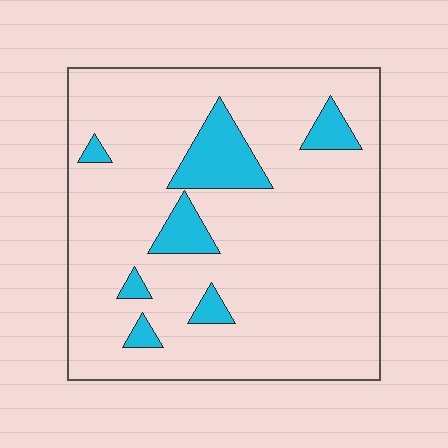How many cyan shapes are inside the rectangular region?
7.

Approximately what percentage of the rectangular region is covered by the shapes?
Approximately 10%.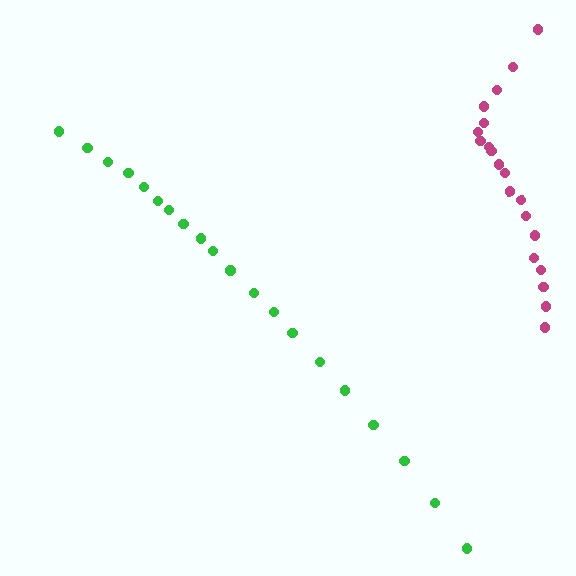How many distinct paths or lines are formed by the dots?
There are 2 distinct paths.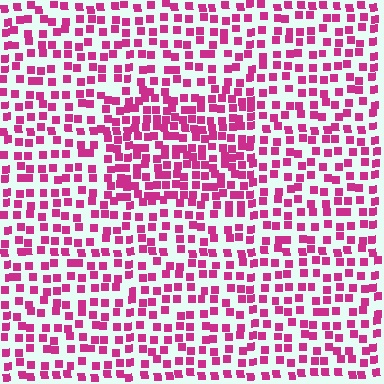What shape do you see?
I see a rectangle.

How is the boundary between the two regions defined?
The boundary is defined by a change in element density (approximately 1.7x ratio). All elements are the same color, size, and shape.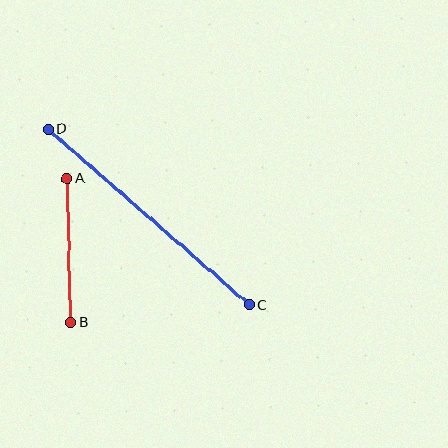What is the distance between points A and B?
The distance is approximately 144 pixels.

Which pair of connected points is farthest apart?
Points C and D are farthest apart.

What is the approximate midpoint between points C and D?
The midpoint is at approximately (149, 217) pixels.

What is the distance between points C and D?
The distance is approximately 267 pixels.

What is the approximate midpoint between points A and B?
The midpoint is at approximately (69, 251) pixels.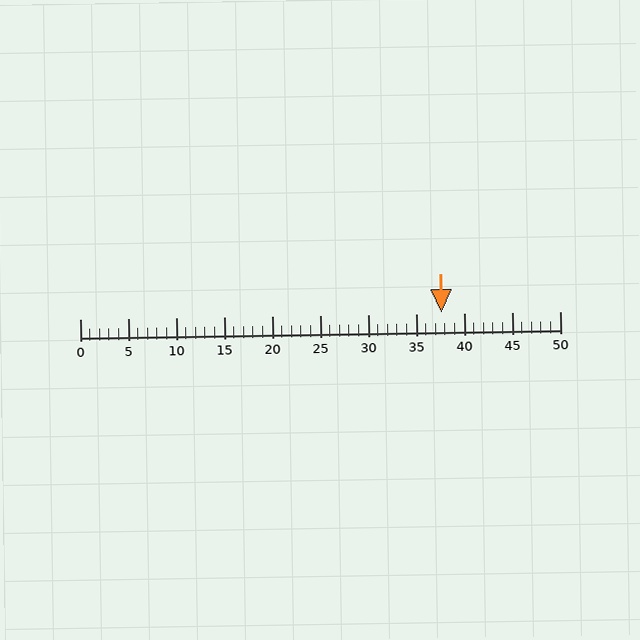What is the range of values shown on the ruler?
The ruler shows values from 0 to 50.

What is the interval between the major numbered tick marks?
The major tick marks are spaced 5 units apart.